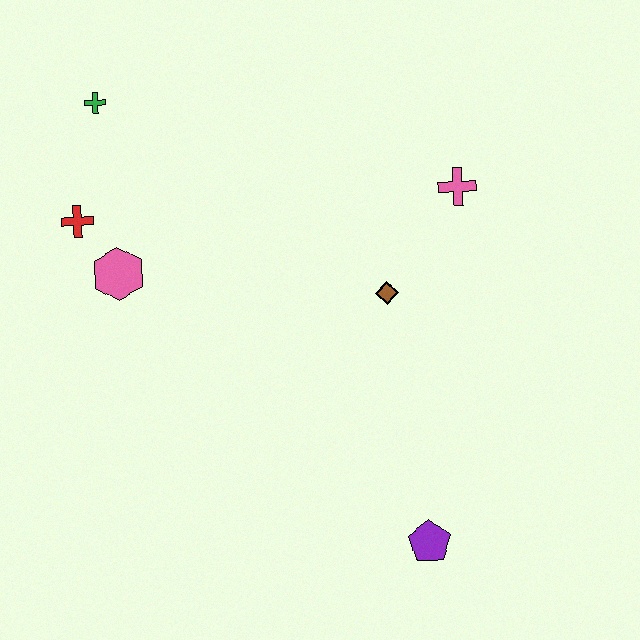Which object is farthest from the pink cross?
The red cross is farthest from the pink cross.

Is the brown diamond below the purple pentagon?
No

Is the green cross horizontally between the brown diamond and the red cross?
Yes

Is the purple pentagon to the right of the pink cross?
No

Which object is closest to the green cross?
The red cross is closest to the green cross.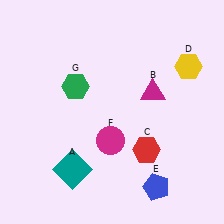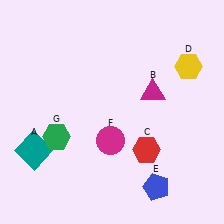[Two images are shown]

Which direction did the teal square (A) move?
The teal square (A) moved left.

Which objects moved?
The objects that moved are: the teal square (A), the green hexagon (G).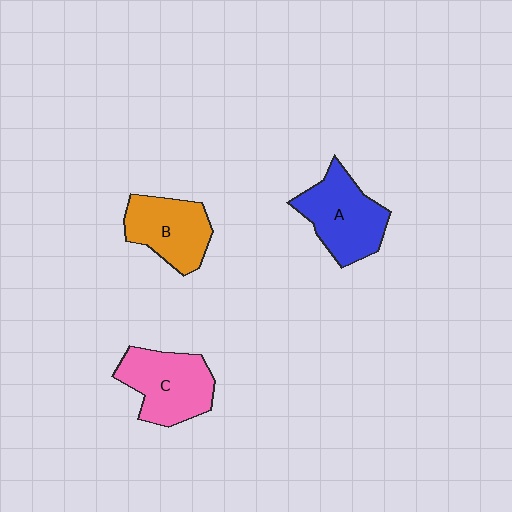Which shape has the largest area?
Shape A (blue).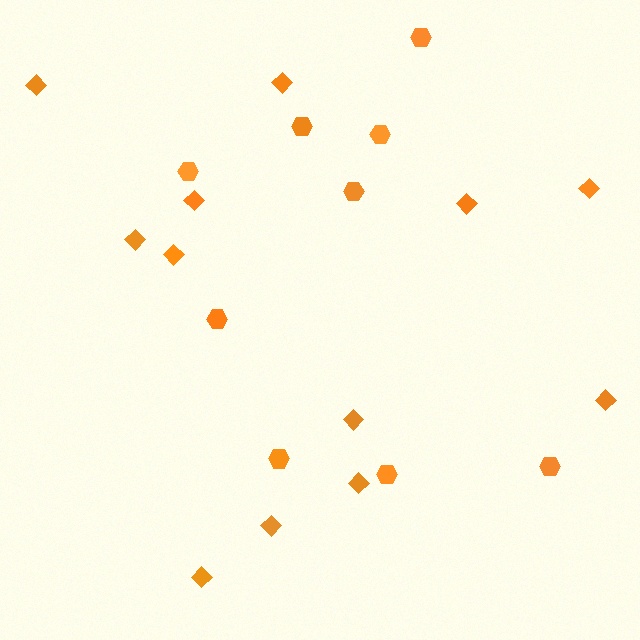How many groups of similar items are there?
There are 2 groups: one group of diamonds (12) and one group of hexagons (9).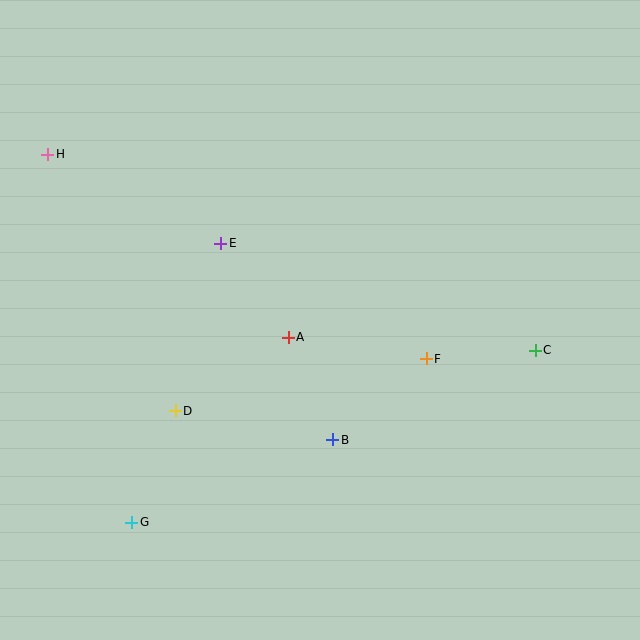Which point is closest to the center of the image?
Point A at (288, 337) is closest to the center.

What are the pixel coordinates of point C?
Point C is at (535, 350).